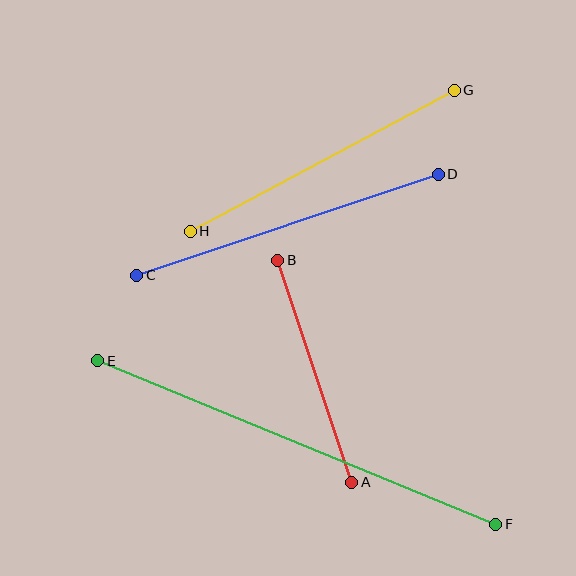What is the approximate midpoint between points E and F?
The midpoint is at approximately (297, 442) pixels.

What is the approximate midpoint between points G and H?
The midpoint is at approximately (322, 161) pixels.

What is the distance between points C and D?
The distance is approximately 317 pixels.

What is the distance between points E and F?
The distance is approximately 430 pixels.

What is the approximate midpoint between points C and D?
The midpoint is at approximately (287, 225) pixels.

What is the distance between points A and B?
The distance is approximately 234 pixels.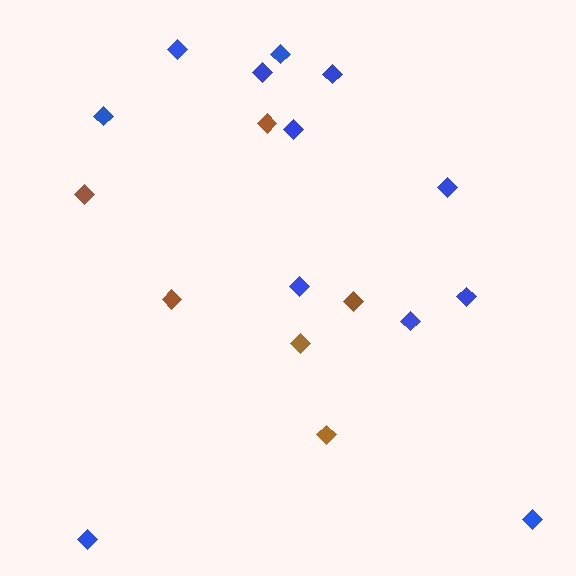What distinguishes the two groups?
There are 2 groups: one group of blue diamonds (12) and one group of brown diamonds (6).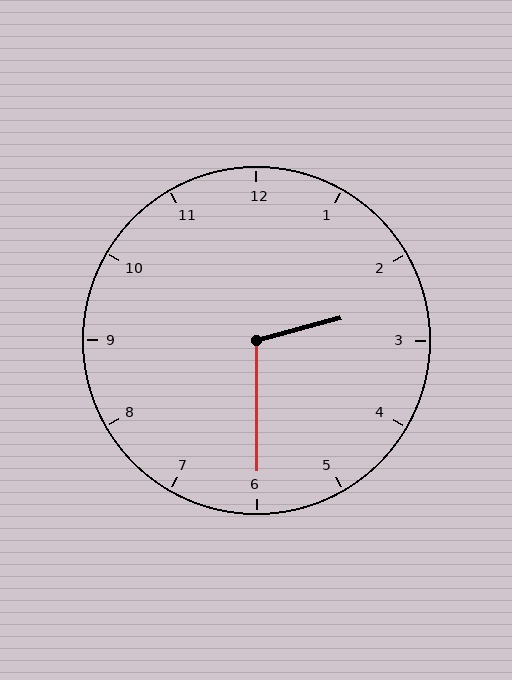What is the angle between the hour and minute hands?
Approximately 105 degrees.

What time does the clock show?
2:30.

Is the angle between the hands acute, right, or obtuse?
It is obtuse.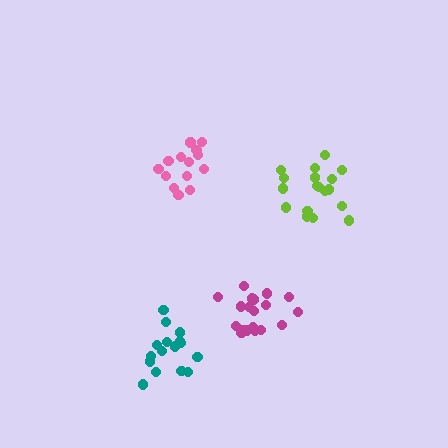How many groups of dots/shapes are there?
There are 4 groups.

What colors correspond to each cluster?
The clusters are colored: pink, magenta, lime, teal.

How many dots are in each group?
Group 1: 14 dots, Group 2: 19 dots, Group 3: 18 dots, Group 4: 16 dots (67 total).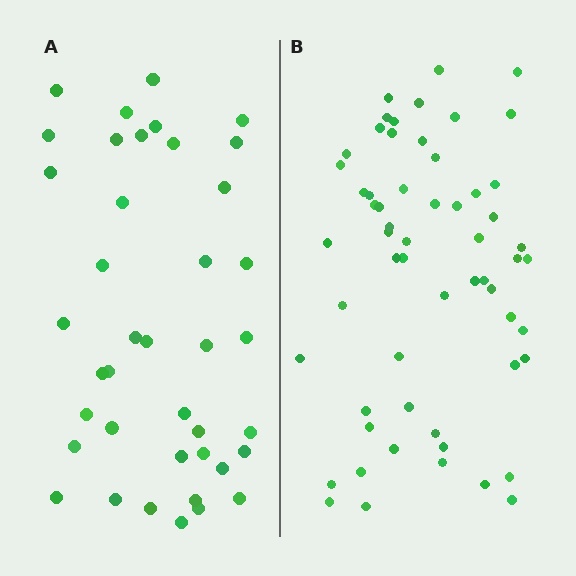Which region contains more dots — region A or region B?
Region B (the right region) has more dots.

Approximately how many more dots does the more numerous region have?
Region B has approximately 20 more dots than region A.